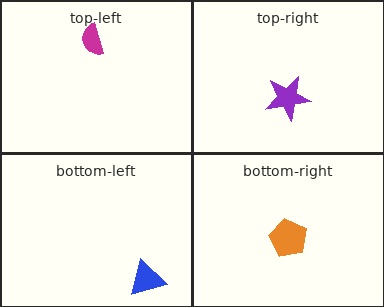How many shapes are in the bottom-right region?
1.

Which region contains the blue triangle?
The bottom-left region.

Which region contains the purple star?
The top-right region.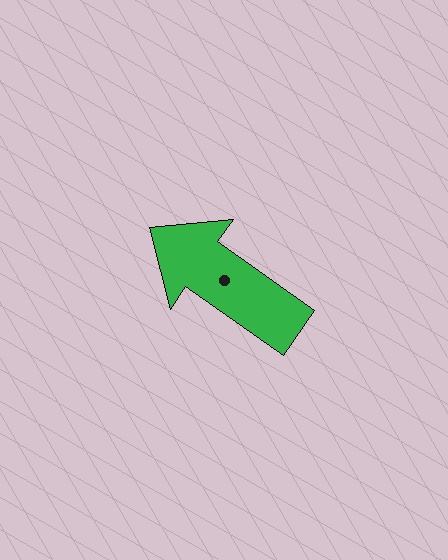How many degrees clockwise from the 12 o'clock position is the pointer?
Approximately 305 degrees.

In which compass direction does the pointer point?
Northwest.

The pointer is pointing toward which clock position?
Roughly 10 o'clock.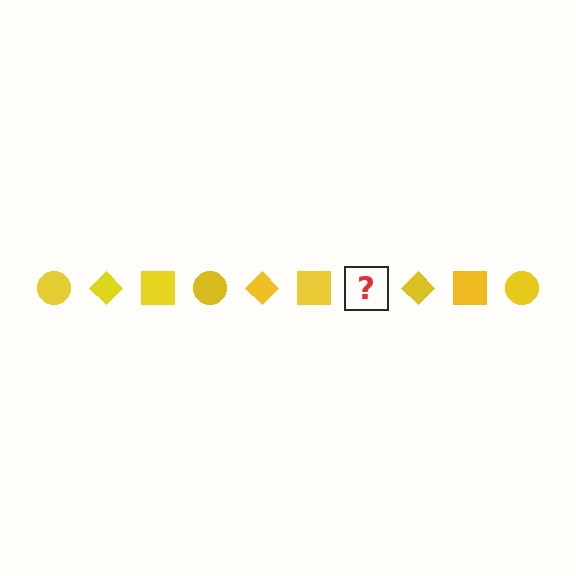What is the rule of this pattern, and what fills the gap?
The rule is that the pattern cycles through circle, diamond, square shapes in yellow. The gap should be filled with a yellow circle.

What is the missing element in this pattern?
The missing element is a yellow circle.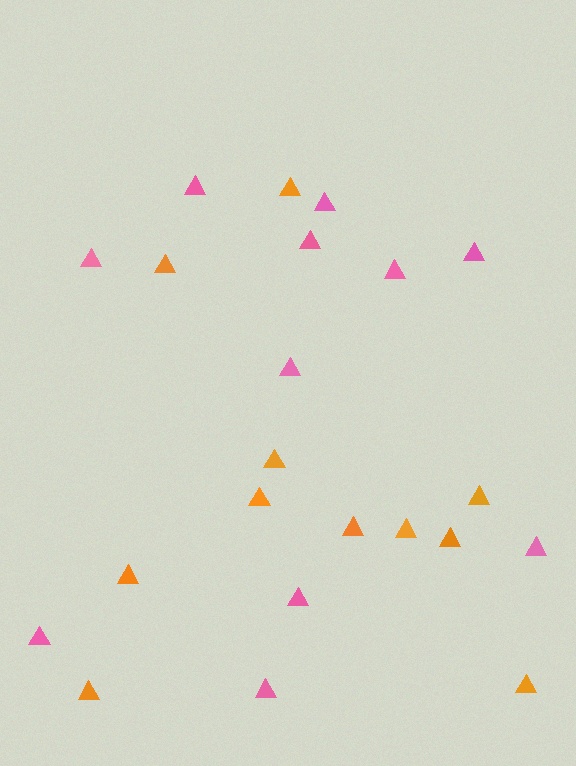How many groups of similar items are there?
There are 2 groups: one group of orange triangles (11) and one group of pink triangles (11).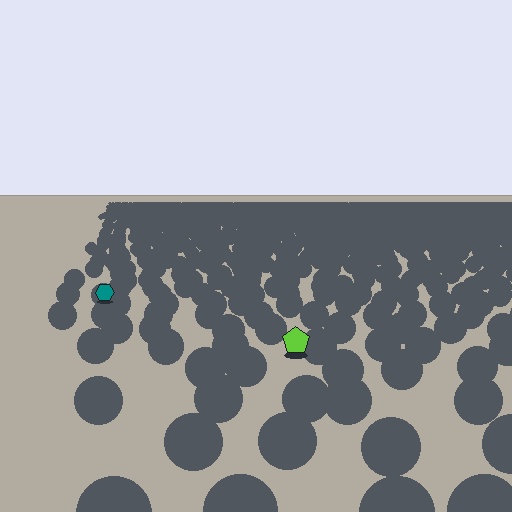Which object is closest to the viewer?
The lime pentagon is closest. The texture marks near it are larger and more spread out.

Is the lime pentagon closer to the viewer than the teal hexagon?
Yes. The lime pentagon is closer — you can tell from the texture gradient: the ground texture is coarser near it.